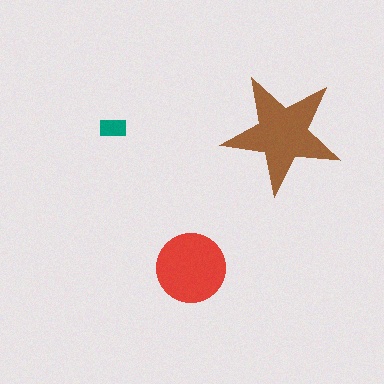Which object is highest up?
The teal rectangle is topmost.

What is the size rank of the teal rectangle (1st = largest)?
3rd.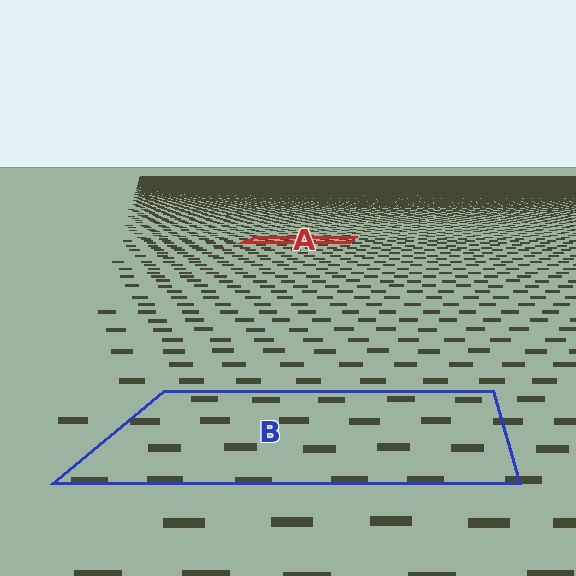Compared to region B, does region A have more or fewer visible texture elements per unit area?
Region A has more texture elements per unit area — they are packed more densely because it is farther away.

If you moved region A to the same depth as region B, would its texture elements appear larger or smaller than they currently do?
They would appear larger. At a closer depth, the same texture elements are projected at a bigger on-screen size.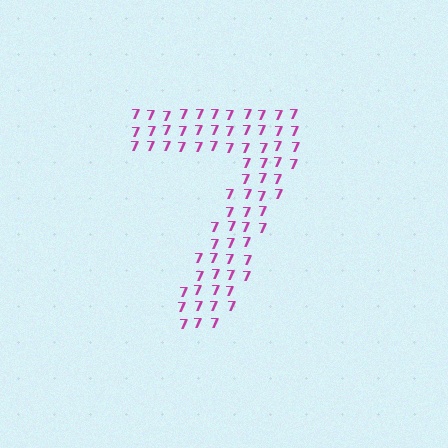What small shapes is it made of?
It is made of small digit 7's.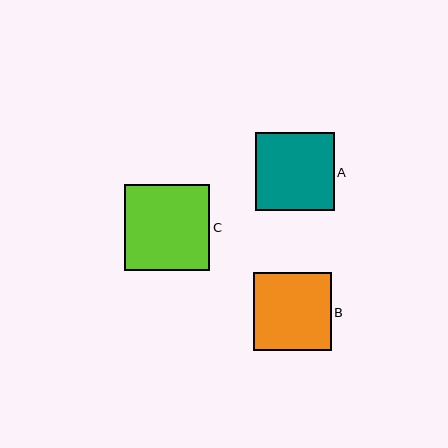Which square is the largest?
Square C is the largest with a size of approximately 85 pixels.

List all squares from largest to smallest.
From largest to smallest: C, A, B.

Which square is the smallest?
Square B is the smallest with a size of approximately 78 pixels.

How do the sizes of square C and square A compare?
Square C and square A are approximately the same size.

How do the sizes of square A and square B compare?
Square A and square B are approximately the same size.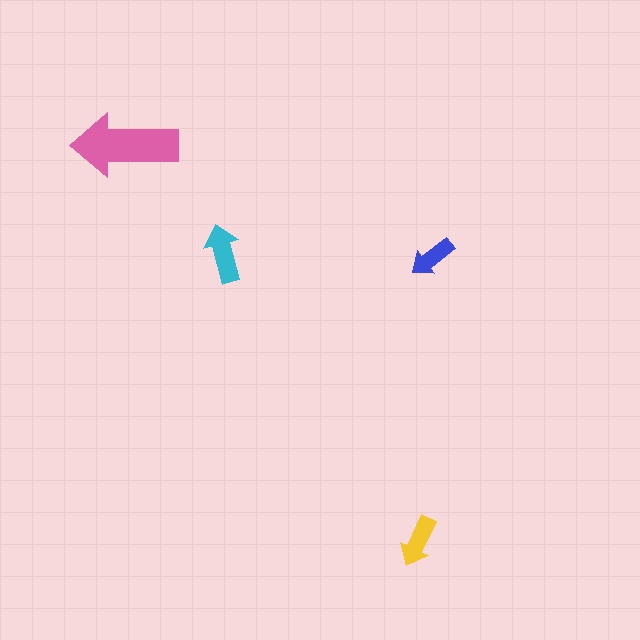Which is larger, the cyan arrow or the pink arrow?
The pink one.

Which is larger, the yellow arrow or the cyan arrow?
The cyan one.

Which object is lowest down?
The yellow arrow is bottommost.